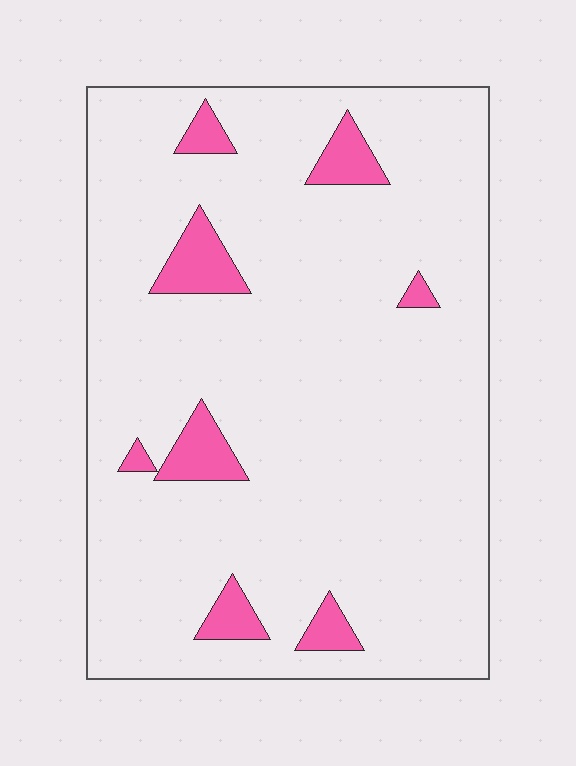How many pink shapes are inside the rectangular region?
8.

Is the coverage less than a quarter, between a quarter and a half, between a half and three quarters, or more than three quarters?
Less than a quarter.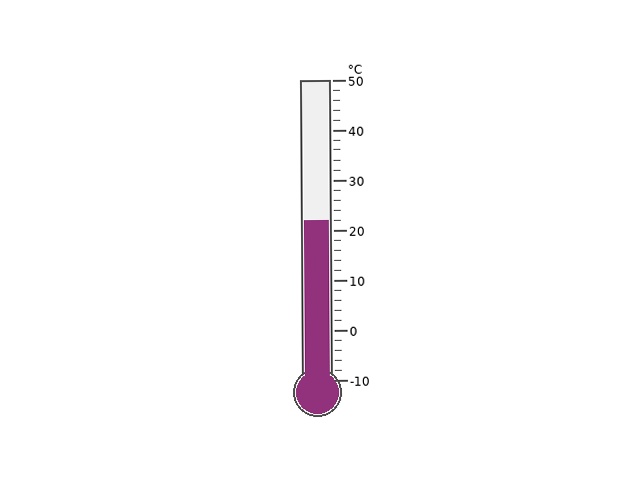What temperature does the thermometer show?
The thermometer shows approximately 22°C.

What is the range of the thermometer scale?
The thermometer scale ranges from -10°C to 50°C.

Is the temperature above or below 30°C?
The temperature is below 30°C.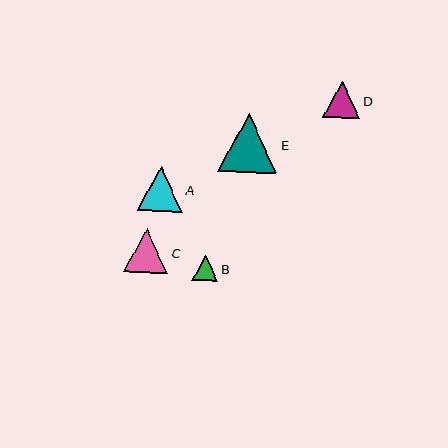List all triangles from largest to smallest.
From largest to smallest: E, A, C, D, B.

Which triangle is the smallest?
Triangle B is the smallest with a size of approximately 25 pixels.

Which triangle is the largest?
Triangle E is the largest with a size of approximately 59 pixels.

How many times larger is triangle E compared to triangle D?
Triangle E is approximately 1.6 times the size of triangle D.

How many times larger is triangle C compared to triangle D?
Triangle C is approximately 1.2 times the size of triangle D.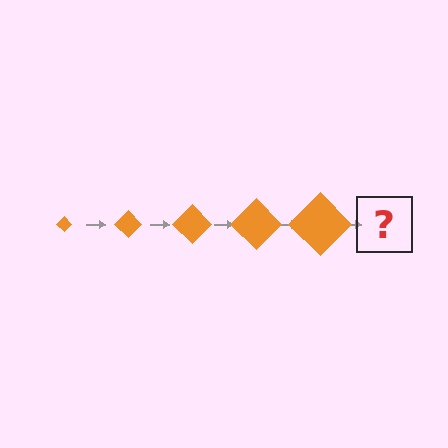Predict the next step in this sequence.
The next step is an orange diamond, larger than the previous one.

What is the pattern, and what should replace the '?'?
The pattern is that the diamond gets progressively larger each step. The '?' should be an orange diamond, larger than the previous one.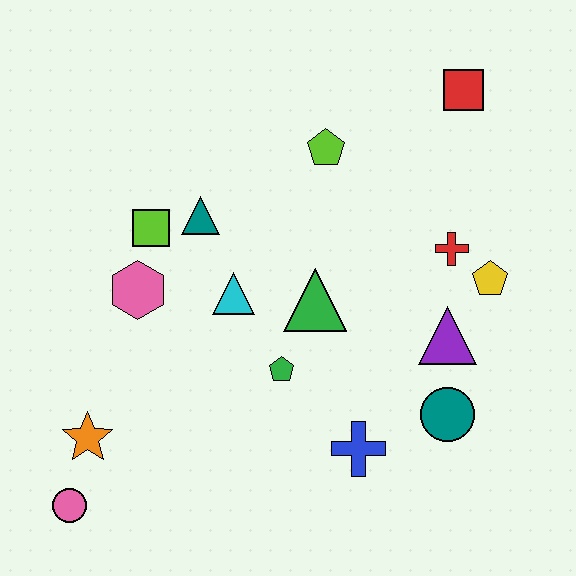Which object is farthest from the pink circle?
The red square is farthest from the pink circle.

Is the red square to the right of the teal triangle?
Yes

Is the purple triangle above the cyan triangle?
No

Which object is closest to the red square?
The lime pentagon is closest to the red square.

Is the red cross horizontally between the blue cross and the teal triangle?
No